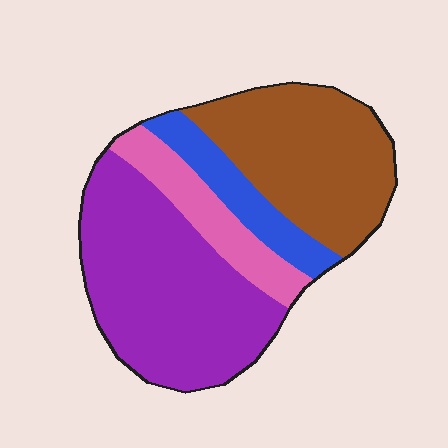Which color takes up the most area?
Purple, at roughly 45%.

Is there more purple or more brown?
Purple.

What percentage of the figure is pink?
Pink covers around 15% of the figure.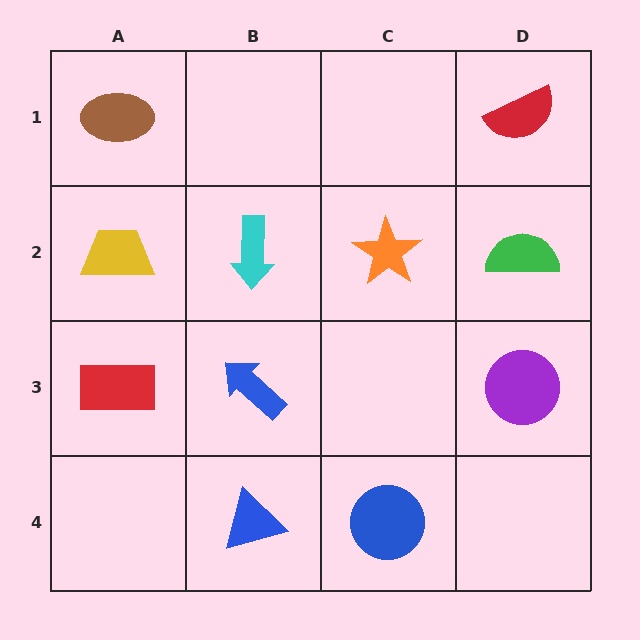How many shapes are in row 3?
3 shapes.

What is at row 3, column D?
A purple circle.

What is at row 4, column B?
A blue triangle.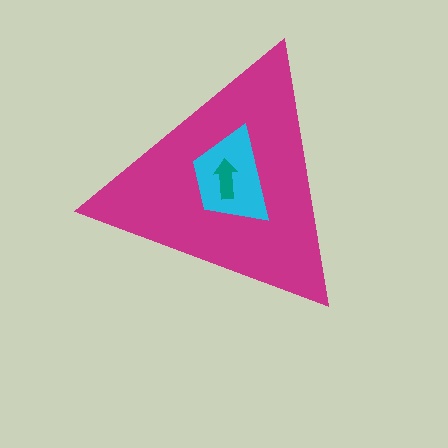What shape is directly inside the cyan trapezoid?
The teal arrow.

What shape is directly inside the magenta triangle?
The cyan trapezoid.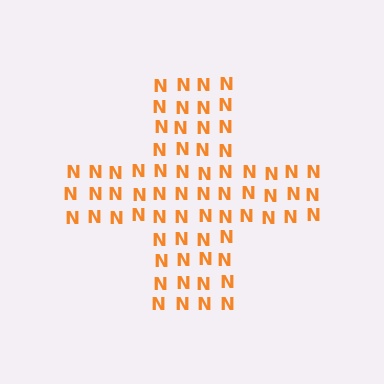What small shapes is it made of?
It is made of small letter N's.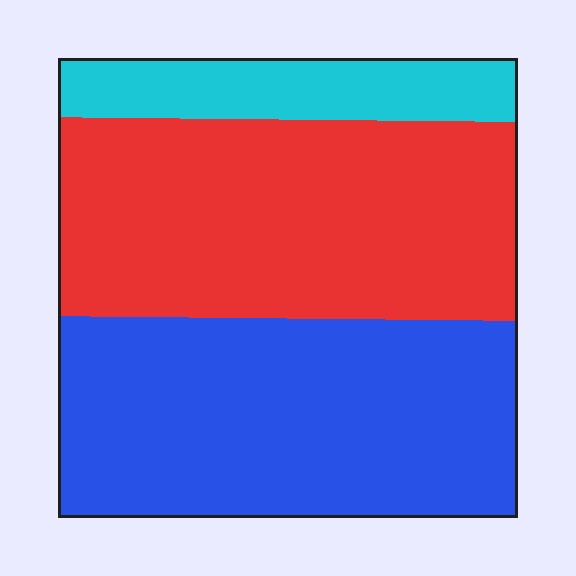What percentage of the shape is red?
Red covers about 45% of the shape.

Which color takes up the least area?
Cyan, at roughly 15%.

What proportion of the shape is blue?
Blue covers about 45% of the shape.